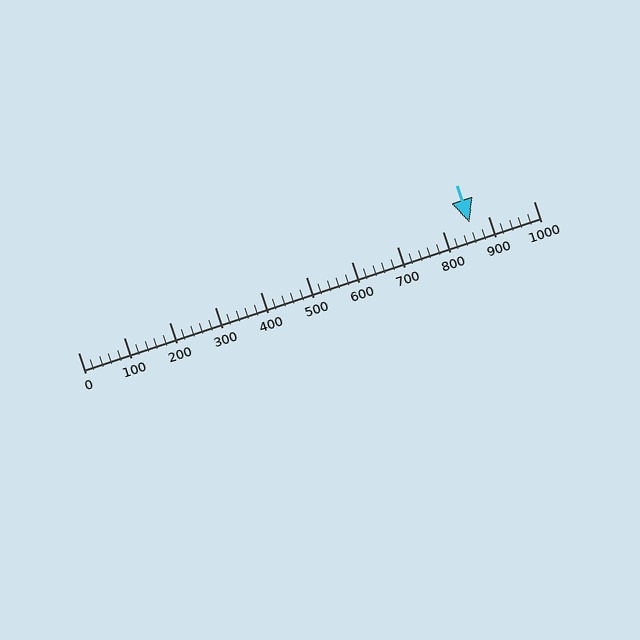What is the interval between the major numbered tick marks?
The major tick marks are spaced 100 units apart.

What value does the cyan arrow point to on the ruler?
The cyan arrow points to approximately 860.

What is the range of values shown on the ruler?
The ruler shows values from 0 to 1000.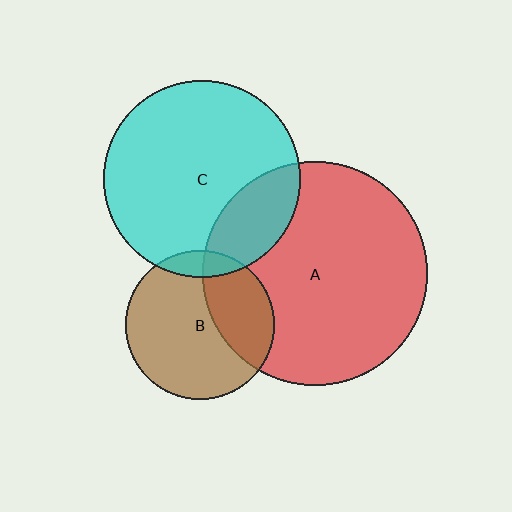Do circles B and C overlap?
Yes.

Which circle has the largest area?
Circle A (red).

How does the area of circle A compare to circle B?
Approximately 2.3 times.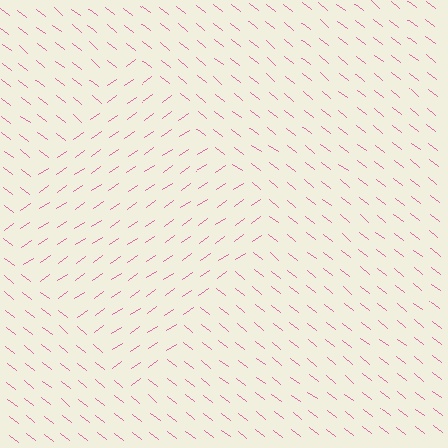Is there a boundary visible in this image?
Yes, there is a texture boundary formed by a change in line orientation.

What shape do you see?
I see a diamond.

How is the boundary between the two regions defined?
The boundary is defined purely by a change in line orientation (approximately 73 degrees difference). All lines are the same color and thickness.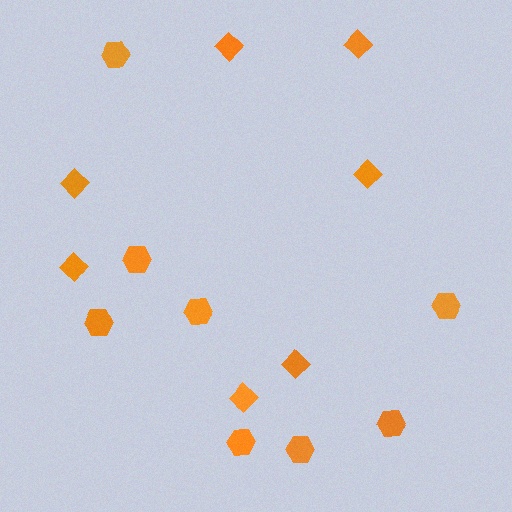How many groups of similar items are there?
There are 2 groups: one group of hexagons (8) and one group of diamonds (7).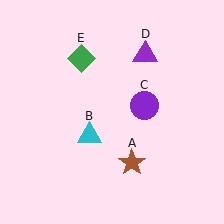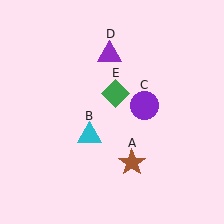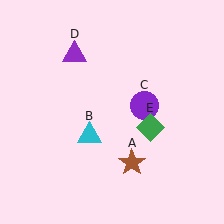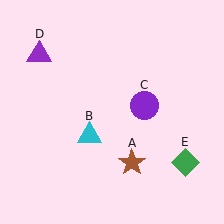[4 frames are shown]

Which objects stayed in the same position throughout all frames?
Brown star (object A) and cyan triangle (object B) and purple circle (object C) remained stationary.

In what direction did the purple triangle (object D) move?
The purple triangle (object D) moved left.